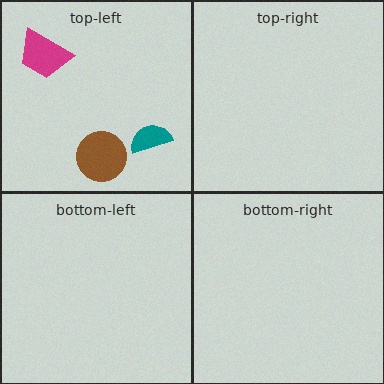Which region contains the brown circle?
The top-left region.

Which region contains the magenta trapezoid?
The top-left region.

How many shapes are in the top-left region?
3.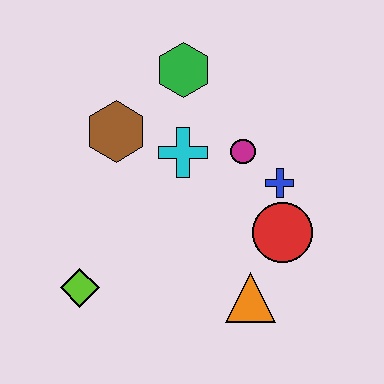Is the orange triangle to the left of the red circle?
Yes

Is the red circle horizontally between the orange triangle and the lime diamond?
No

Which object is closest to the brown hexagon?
The cyan cross is closest to the brown hexagon.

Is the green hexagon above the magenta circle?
Yes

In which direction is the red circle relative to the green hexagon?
The red circle is below the green hexagon.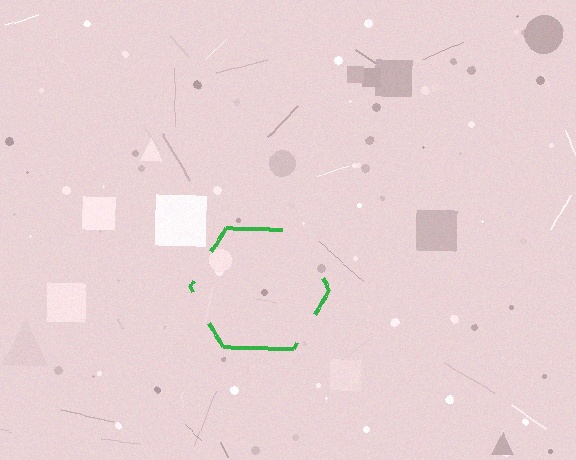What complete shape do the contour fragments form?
The contour fragments form a hexagon.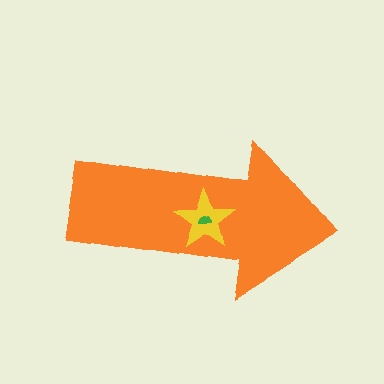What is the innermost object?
The green semicircle.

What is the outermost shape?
The orange arrow.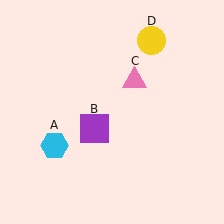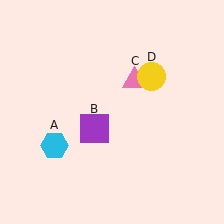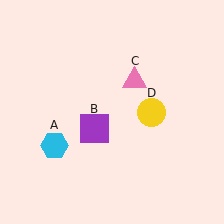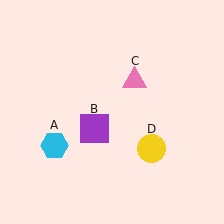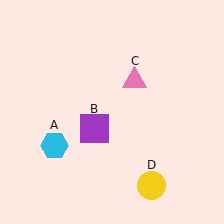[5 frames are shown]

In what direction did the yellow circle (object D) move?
The yellow circle (object D) moved down.